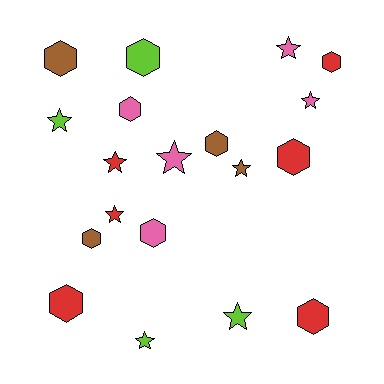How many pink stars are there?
There are 3 pink stars.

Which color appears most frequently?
Red, with 6 objects.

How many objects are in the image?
There are 19 objects.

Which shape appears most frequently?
Hexagon, with 10 objects.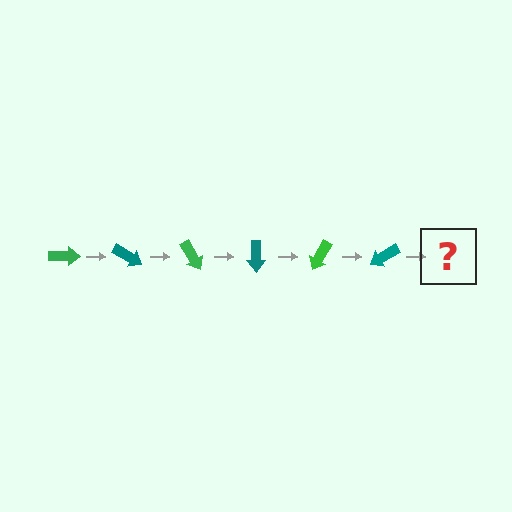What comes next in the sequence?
The next element should be a green arrow, rotated 180 degrees from the start.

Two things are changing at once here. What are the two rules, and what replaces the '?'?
The two rules are that it rotates 30 degrees each step and the color cycles through green and teal. The '?' should be a green arrow, rotated 180 degrees from the start.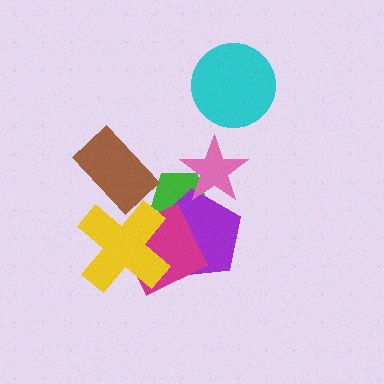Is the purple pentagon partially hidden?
Yes, it is partially covered by another shape.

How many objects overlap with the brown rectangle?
1 object overlaps with the brown rectangle.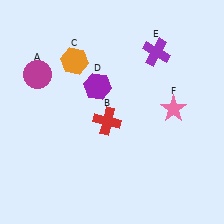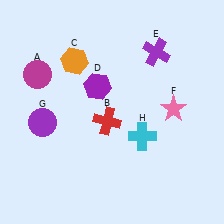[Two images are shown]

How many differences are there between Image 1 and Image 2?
There are 2 differences between the two images.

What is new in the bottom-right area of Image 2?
A cyan cross (H) was added in the bottom-right area of Image 2.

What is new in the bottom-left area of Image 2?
A purple circle (G) was added in the bottom-left area of Image 2.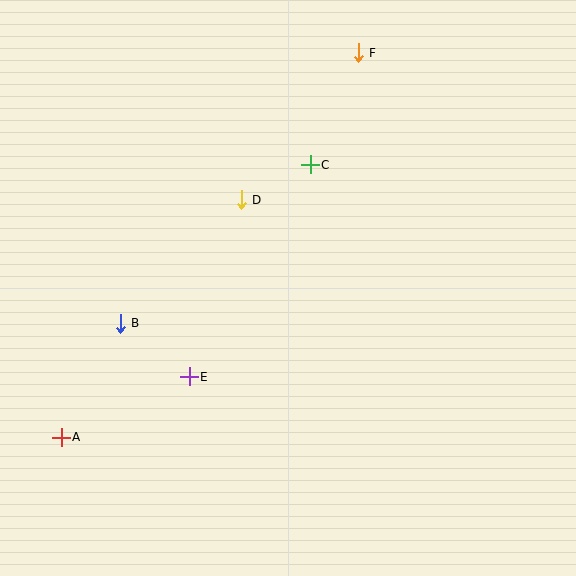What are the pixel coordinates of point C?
Point C is at (310, 165).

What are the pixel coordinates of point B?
Point B is at (120, 323).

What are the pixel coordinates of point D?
Point D is at (241, 200).